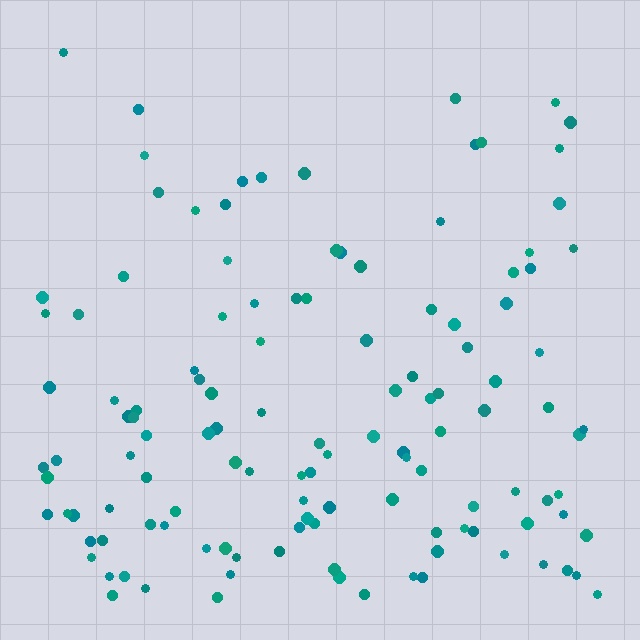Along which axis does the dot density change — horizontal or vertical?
Vertical.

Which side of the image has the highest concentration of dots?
The bottom.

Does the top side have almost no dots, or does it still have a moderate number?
Still a moderate number, just noticeably fewer than the bottom.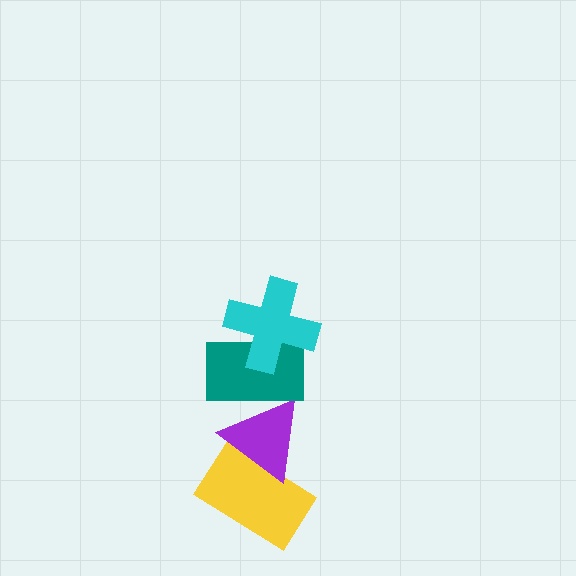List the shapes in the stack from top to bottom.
From top to bottom: the cyan cross, the teal rectangle, the purple triangle, the yellow rectangle.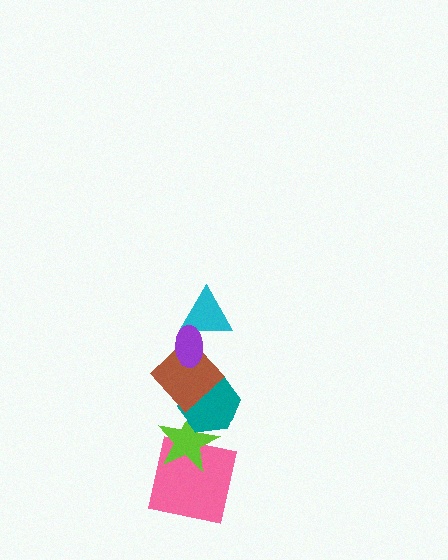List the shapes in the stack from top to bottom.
From top to bottom: the purple ellipse, the cyan triangle, the brown diamond, the teal hexagon, the lime star, the pink square.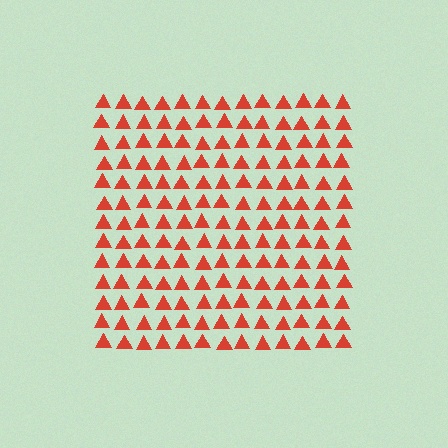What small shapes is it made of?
It is made of small triangles.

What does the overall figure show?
The overall figure shows a square.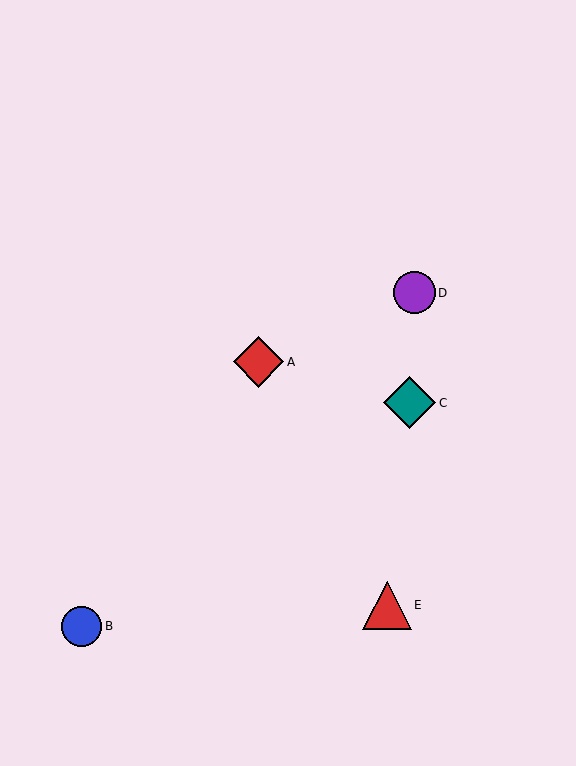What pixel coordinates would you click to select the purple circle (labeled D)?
Click at (414, 293) to select the purple circle D.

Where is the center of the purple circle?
The center of the purple circle is at (414, 293).